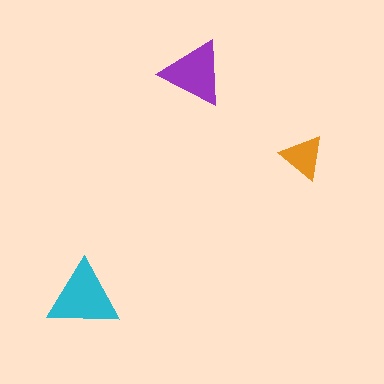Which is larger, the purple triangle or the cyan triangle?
The cyan one.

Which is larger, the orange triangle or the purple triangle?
The purple one.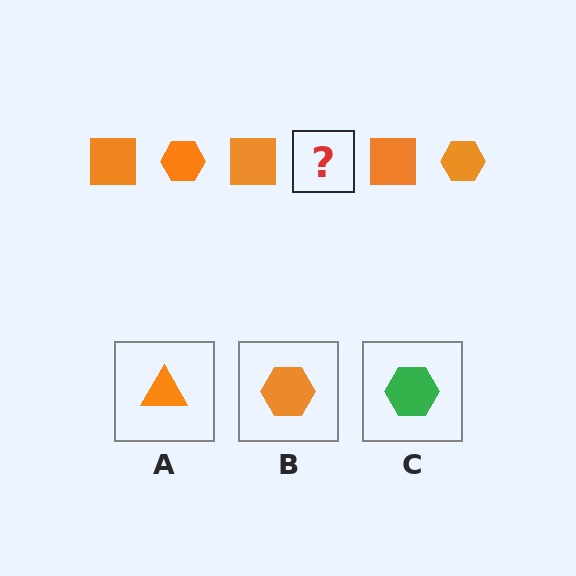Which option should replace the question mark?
Option B.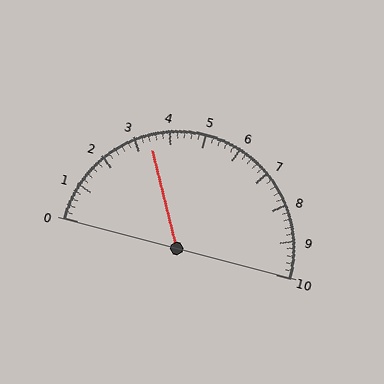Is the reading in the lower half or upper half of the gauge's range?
The reading is in the lower half of the range (0 to 10).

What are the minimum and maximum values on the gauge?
The gauge ranges from 0 to 10.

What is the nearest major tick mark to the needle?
The nearest major tick mark is 3.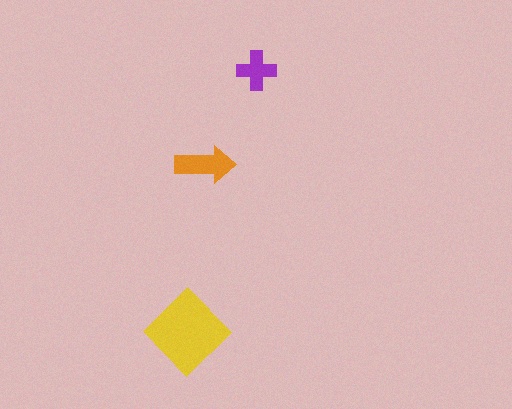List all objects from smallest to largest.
The purple cross, the orange arrow, the yellow diamond.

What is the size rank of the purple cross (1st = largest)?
3rd.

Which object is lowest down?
The yellow diamond is bottommost.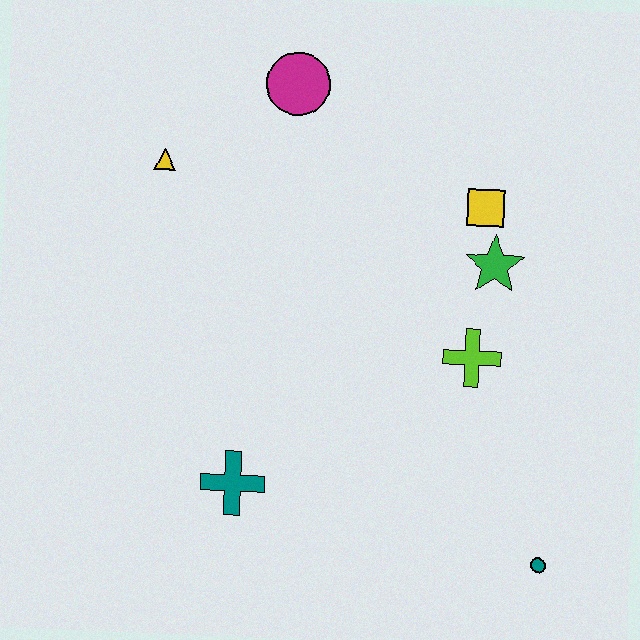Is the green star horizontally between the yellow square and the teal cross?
No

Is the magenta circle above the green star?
Yes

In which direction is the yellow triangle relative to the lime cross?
The yellow triangle is to the left of the lime cross.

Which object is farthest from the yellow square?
The teal cross is farthest from the yellow square.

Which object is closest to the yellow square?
The green star is closest to the yellow square.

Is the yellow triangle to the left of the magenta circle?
Yes